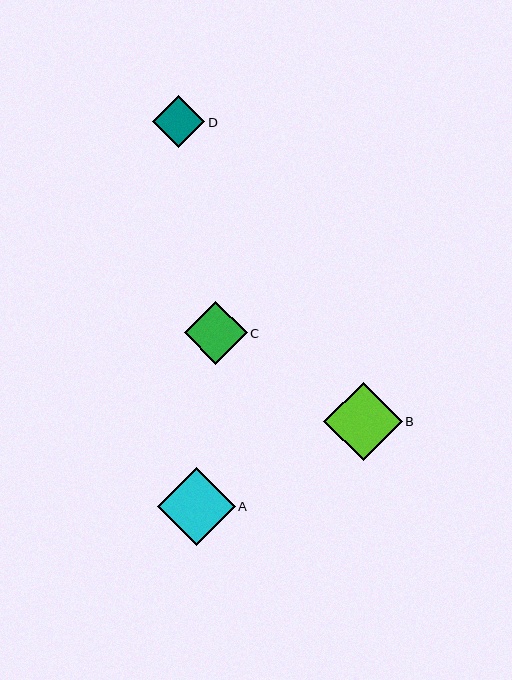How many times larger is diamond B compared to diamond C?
Diamond B is approximately 1.3 times the size of diamond C.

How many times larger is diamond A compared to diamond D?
Diamond A is approximately 1.5 times the size of diamond D.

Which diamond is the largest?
Diamond B is the largest with a size of approximately 79 pixels.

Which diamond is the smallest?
Diamond D is the smallest with a size of approximately 52 pixels.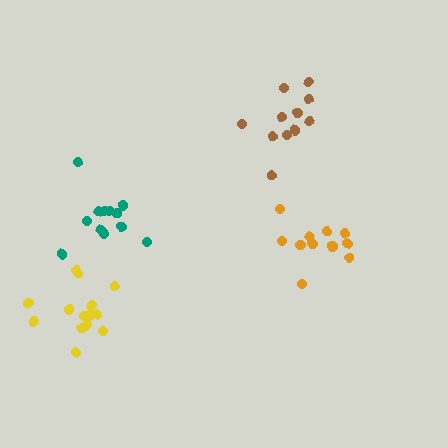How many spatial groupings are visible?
There are 4 spatial groupings.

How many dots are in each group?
Group 1: 11 dots, Group 2: 14 dots, Group 3: 11 dots, Group 4: 13 dots (49 total).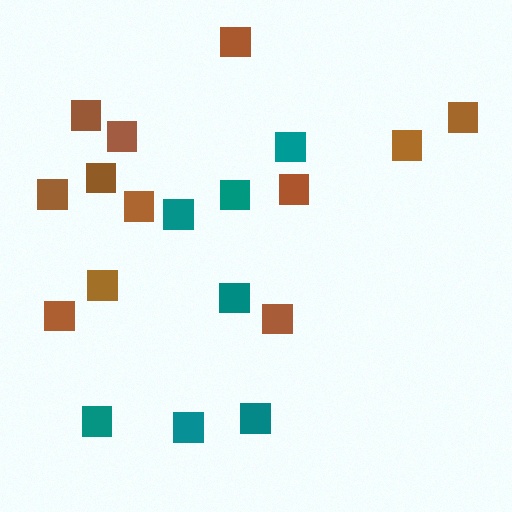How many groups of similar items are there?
There are 2 groups: one group of teal squares (7) and one group of brown squares (12).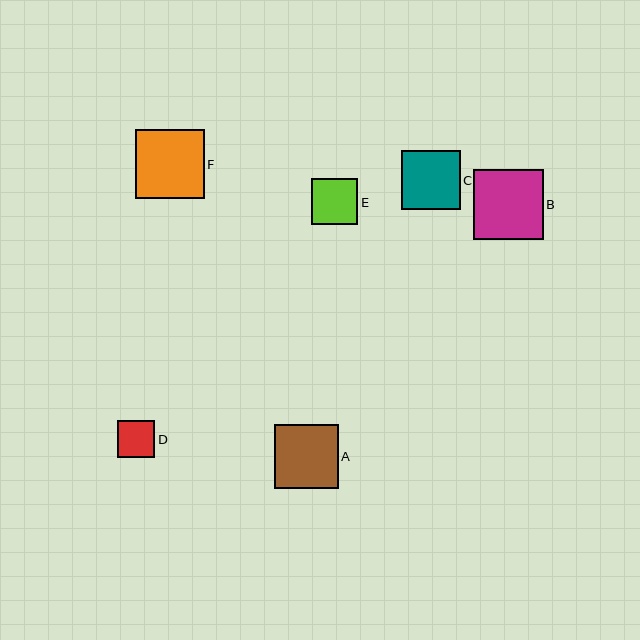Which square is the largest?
Square B is the largest with a size of approximately 70 pixels.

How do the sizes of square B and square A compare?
Square B and square A are approximately the same size.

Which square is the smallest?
Square D is the smallest with a size of approximately 37 pixels.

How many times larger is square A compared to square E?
Square A is approximately 1.4 times the size of square E.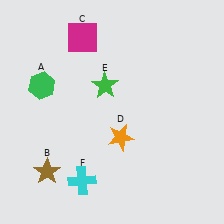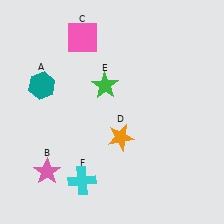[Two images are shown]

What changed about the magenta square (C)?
In Image 1, C is magenta. In Image 2, it changed to pink.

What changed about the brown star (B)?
In Image 1, B is brown. In Image 2, it changed to pink.